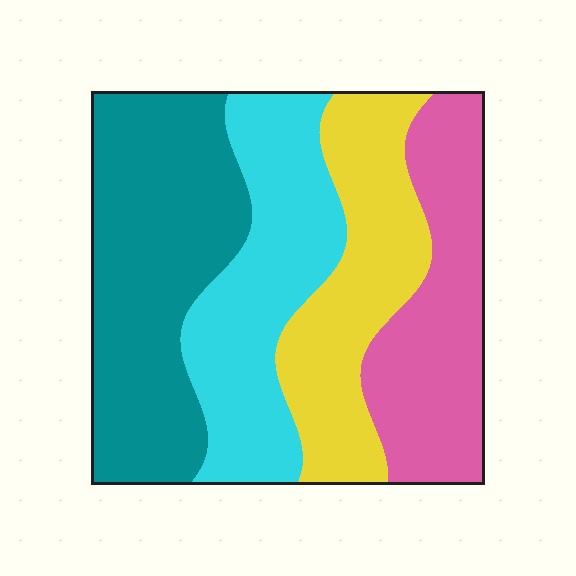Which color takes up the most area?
Teal, at roughly 30%.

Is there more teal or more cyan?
Teal.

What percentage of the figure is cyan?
Cyan covers roughly 25% of the figure.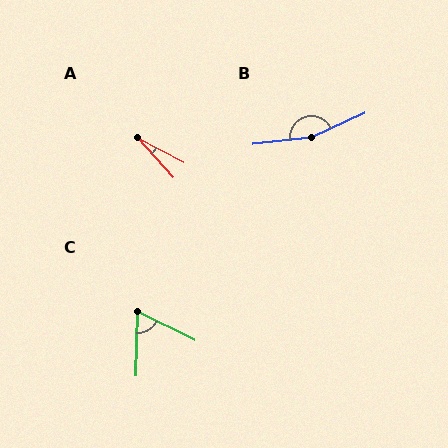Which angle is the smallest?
A, at approximately 21 degrees.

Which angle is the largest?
B, at approximately 161 degrees.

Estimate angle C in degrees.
Approximately 65 degrees.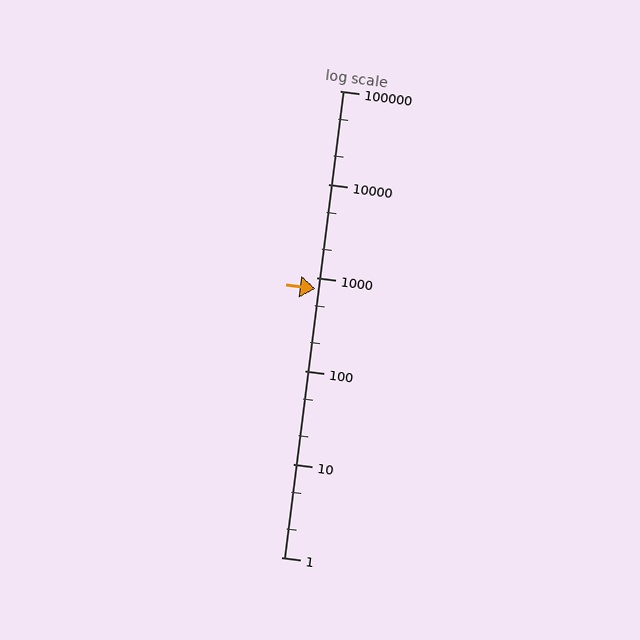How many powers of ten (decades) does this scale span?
The scale spans 5 decades, from 1 to 100000.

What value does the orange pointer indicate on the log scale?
The pointer indicates approximately 760.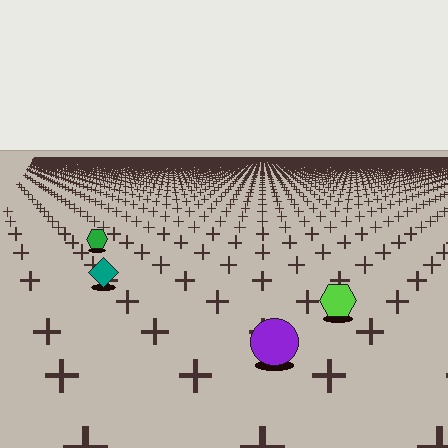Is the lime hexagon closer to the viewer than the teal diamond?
Yes. The lime hexagon is closer — you can tell from the texture gradient: the ground texture is coarser near it.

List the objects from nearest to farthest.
From nearest to farthest: the purple circle, the lime hexagon, the teal diamond, the green hexagon.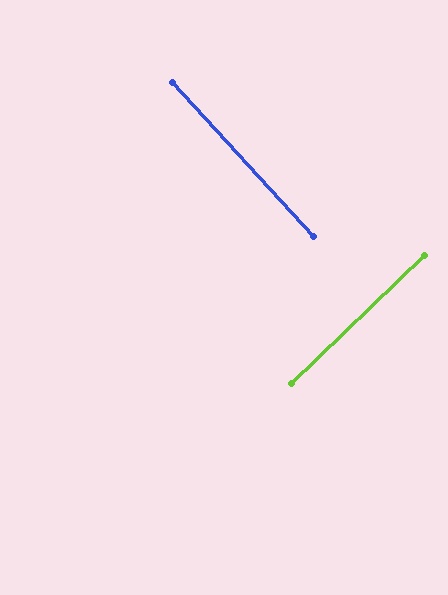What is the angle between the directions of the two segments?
Approximately 88 degrees.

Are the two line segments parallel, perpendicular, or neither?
Perpendicular — they meet at approximately 88°.